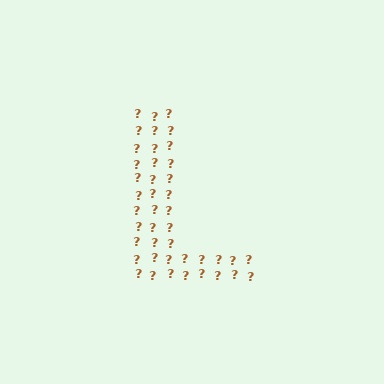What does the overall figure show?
The overall figure shows the letter L.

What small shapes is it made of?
It is made of small question marks.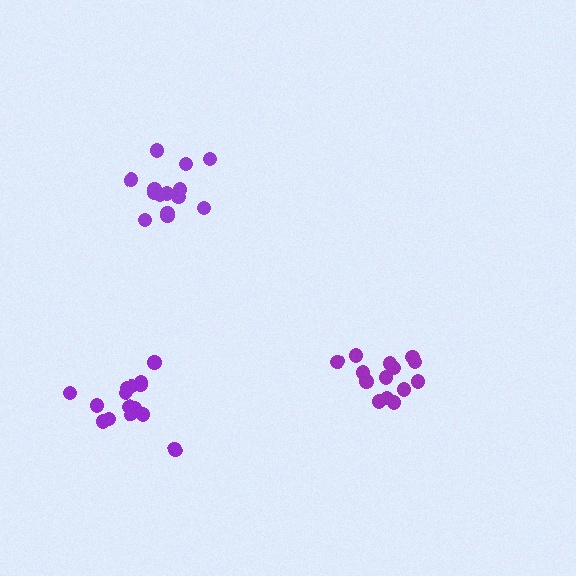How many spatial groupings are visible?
There are 3 spatial groupings.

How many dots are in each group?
Group 1: 14 dots, Group 2: 14 dots, Group 3: 15 dots (43 total).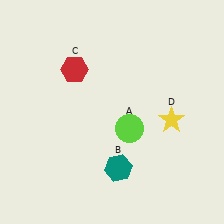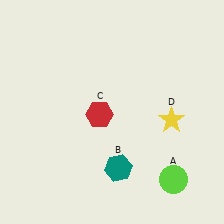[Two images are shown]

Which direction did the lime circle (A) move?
The lime circle (A) moved down.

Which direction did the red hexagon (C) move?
The red hexagon (C) moved down.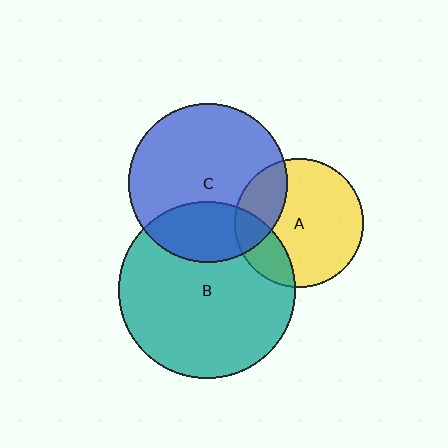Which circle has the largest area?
Circle B (teal).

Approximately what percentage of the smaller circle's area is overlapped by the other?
Approximately 25%.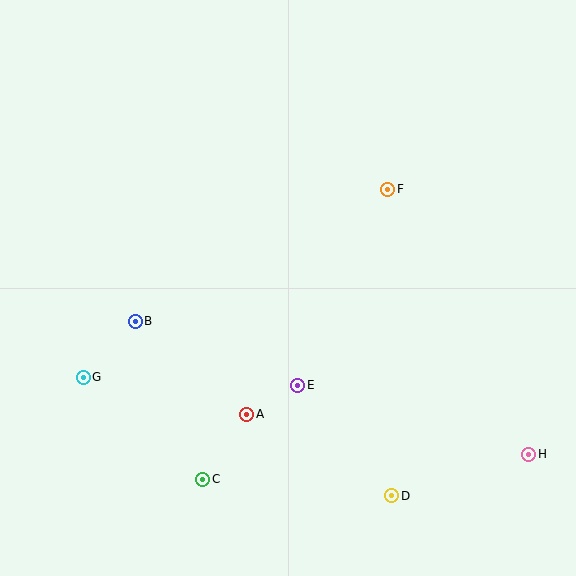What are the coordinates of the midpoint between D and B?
The midpoint between D and B is at (263, 409).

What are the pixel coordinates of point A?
Point A is at (247, 414).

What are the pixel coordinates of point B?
Point B is at (135, 322).